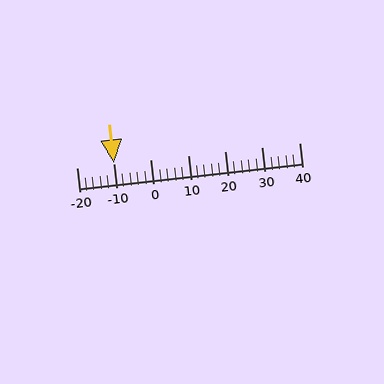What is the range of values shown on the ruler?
The ruler shows values from -20 to 40.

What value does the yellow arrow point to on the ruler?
The yellow arrow points to approximately -10.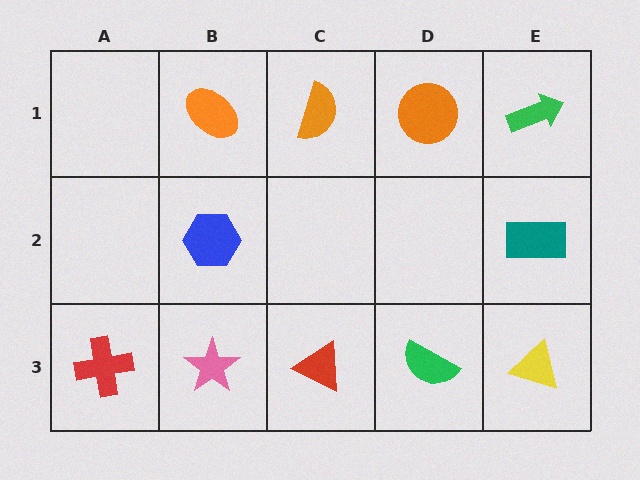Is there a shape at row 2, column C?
No, that cell is empty.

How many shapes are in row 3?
5 shapes.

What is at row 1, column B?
An orange ellipse.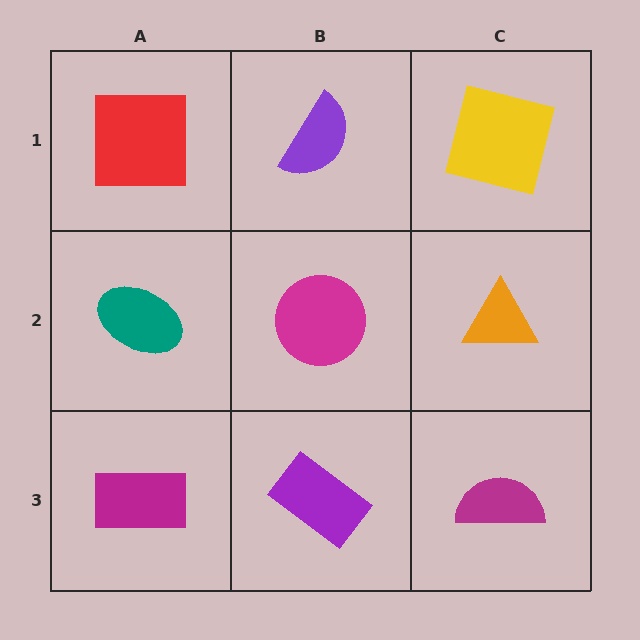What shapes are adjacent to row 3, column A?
A teal ellipse (row 2, column A), a purple rectangle (row 3, column B).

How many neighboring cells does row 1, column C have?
2.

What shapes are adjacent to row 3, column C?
An orange triangle (row 2, column C), a purple rectangle (row 3, column B).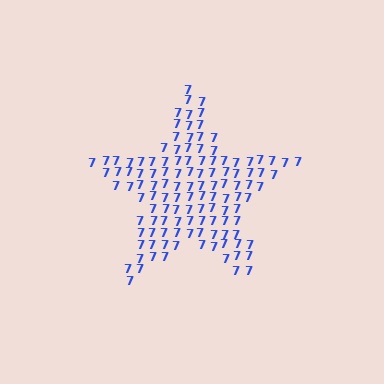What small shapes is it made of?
It is made of small digit 7's.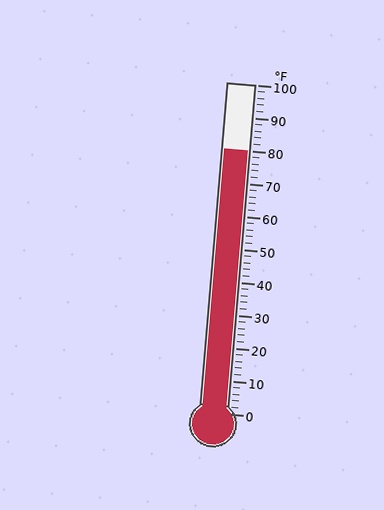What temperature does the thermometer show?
The thermometer shows approximately 80°F.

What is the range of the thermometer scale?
The thermometer scale ranges from 0°F to 100°F.